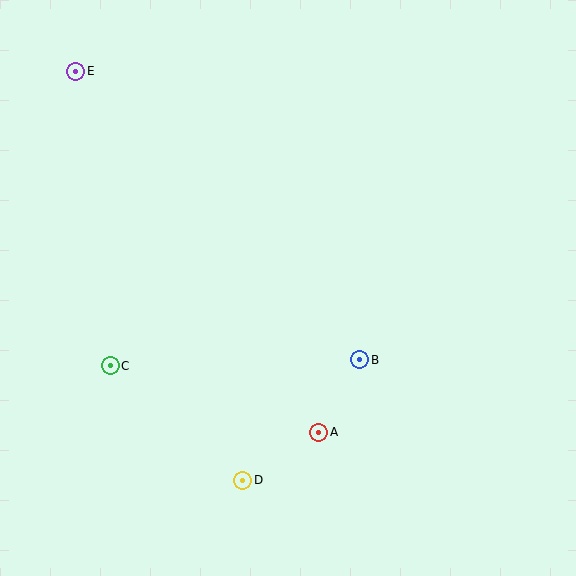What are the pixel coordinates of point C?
Point C is at (110, 366).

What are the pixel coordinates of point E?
Point E is at (76, 71).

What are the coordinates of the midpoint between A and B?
The midpoint between A and B is at (339, 396).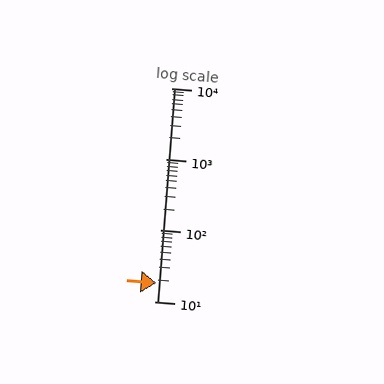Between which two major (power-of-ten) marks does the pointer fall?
The pointer is between 10 and 100.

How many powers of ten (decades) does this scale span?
The scale spans 3 decades, from 10 to 10000.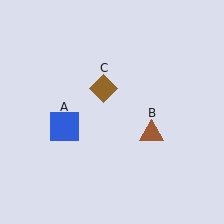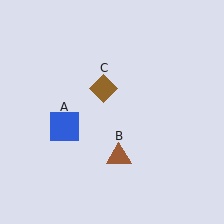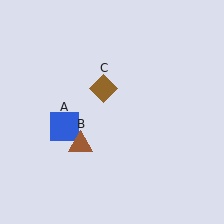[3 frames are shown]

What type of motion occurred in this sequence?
The brown triangle (object B) rotated clockwise around the center of the scene.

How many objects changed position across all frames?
1 object changed position: brown triangle (object B).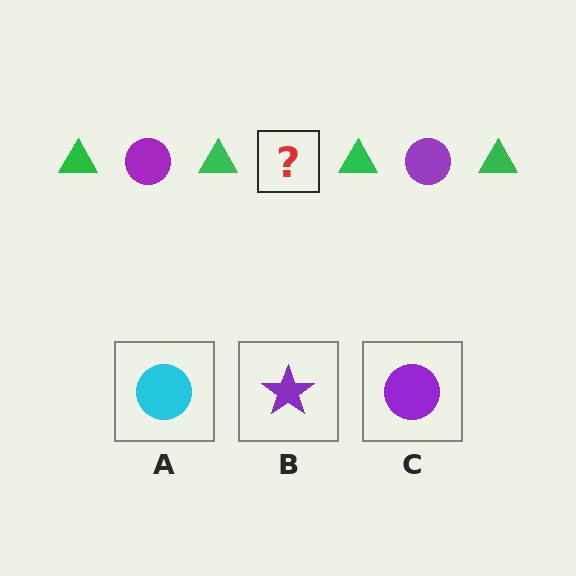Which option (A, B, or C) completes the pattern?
C.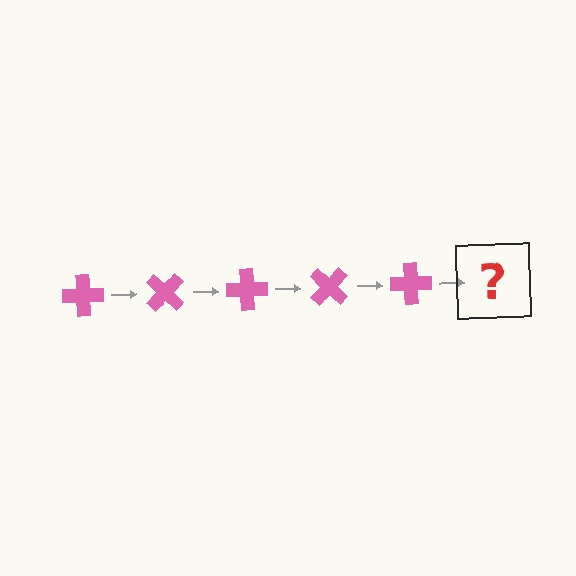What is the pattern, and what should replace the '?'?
The pattern is that the cross rotates 45 degrees each step. The '?' should be a pink cross rotated 225 degrees.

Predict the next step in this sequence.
The next step is a pink cross rotated 225 degrees.